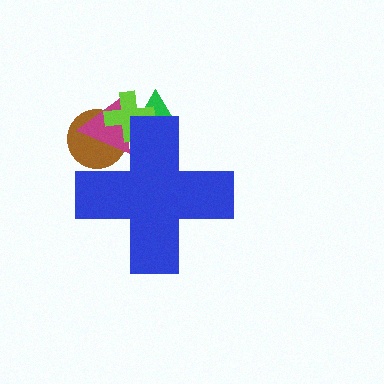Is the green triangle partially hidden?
Yes, the green triangle is partially hidden behind the blue cross.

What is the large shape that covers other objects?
A blue cross.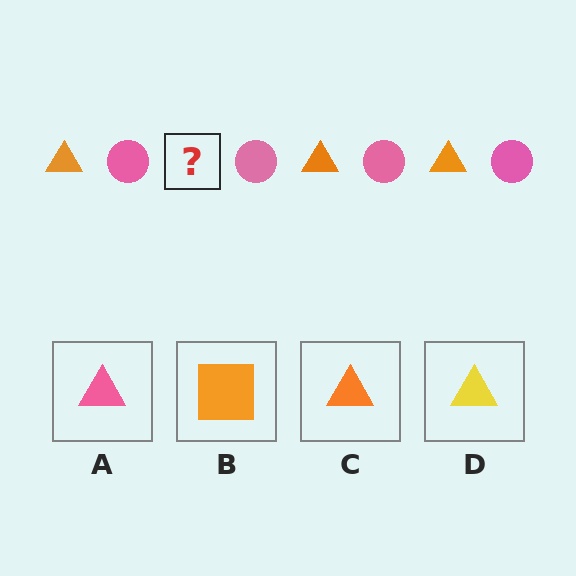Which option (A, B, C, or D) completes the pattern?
C.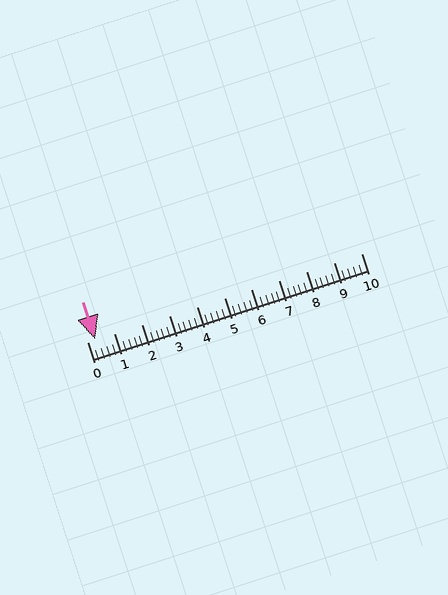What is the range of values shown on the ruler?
The ruler shows values from 0 to 10.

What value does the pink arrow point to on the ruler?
The pink arrow points to approximately 0.3.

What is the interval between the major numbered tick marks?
The major tick marks are spaced 1 units apart.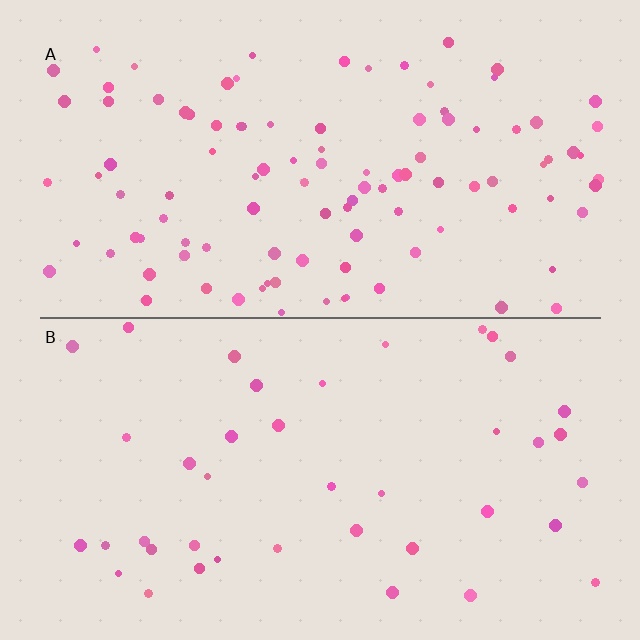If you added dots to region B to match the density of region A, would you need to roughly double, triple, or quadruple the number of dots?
Approximately triple.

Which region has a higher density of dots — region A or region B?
A (the top).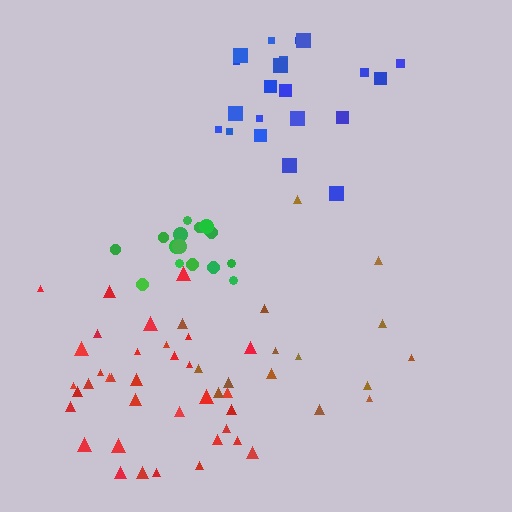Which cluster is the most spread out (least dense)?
Brown.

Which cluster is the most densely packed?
Green.